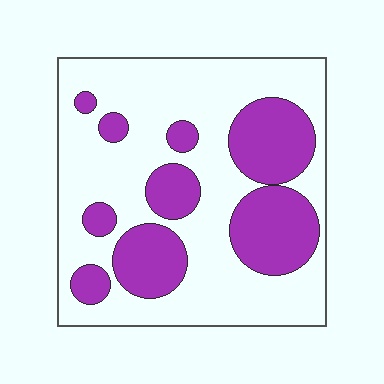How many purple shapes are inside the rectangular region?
9.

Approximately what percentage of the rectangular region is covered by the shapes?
Approximately 35%.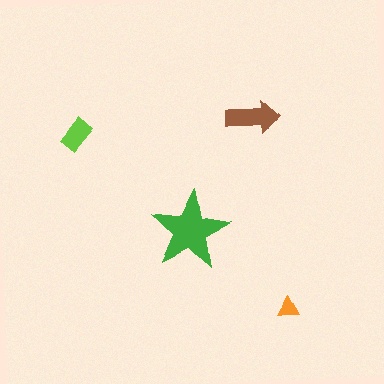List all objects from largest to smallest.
The green star, the brown arrow, the lime rectangle, the orange triangle.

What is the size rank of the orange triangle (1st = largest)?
4th.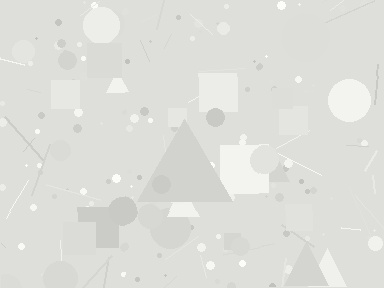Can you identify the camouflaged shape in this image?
The camouflaged shape is a triangle.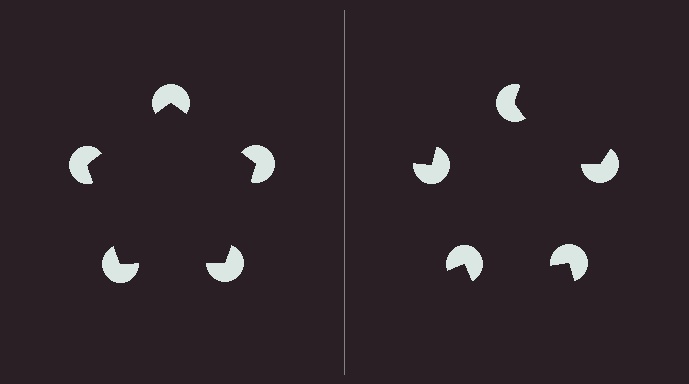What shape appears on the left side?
An illusory pentagon.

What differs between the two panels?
The pac-man discs are positioned identically on both sides; only the wedge orientations differ. On the left they align to a pentagon; on the right they are misaligned.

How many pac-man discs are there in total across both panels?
10 — 5 on each side.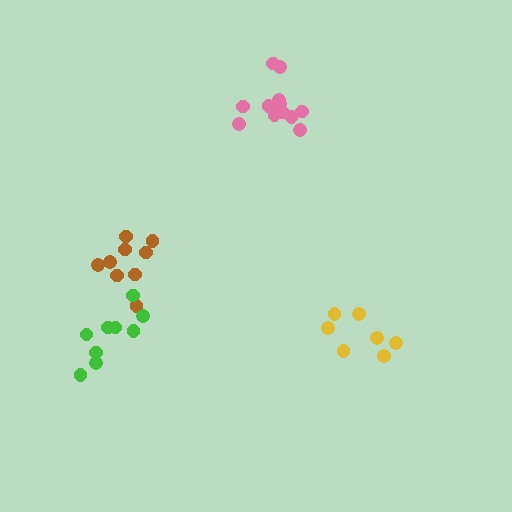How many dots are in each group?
Group 1: 12 dots, Group 2: 9 dots, Group 3: 9 dots, Group 4: 7 dots (37 total).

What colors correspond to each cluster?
The clusters are colored: pink, brown, green, yellow.